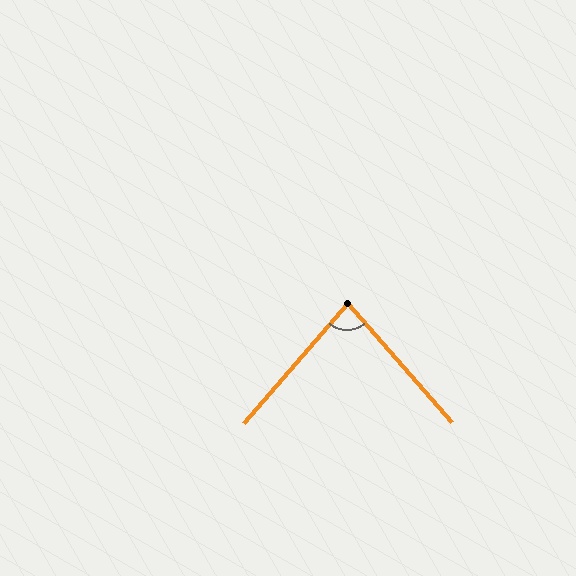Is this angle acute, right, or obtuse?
It is acute.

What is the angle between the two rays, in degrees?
Approximately 82 degrees.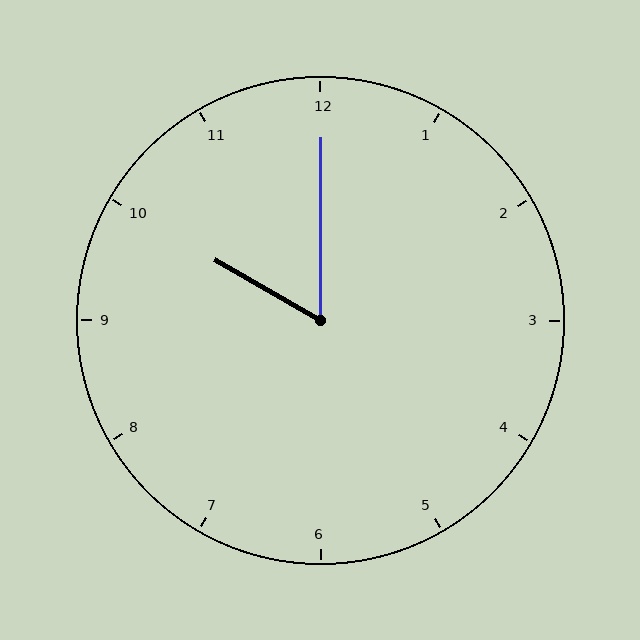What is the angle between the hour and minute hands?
Approximately 60 degrees.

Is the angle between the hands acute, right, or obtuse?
It is acute.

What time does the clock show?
10:00.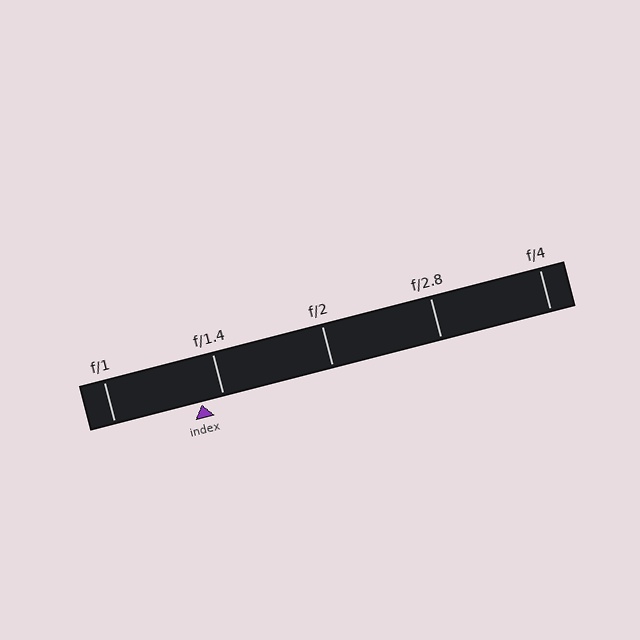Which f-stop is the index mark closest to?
The index mark is closest to f/1.4.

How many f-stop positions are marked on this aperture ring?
There are 5 f-stop positions marked.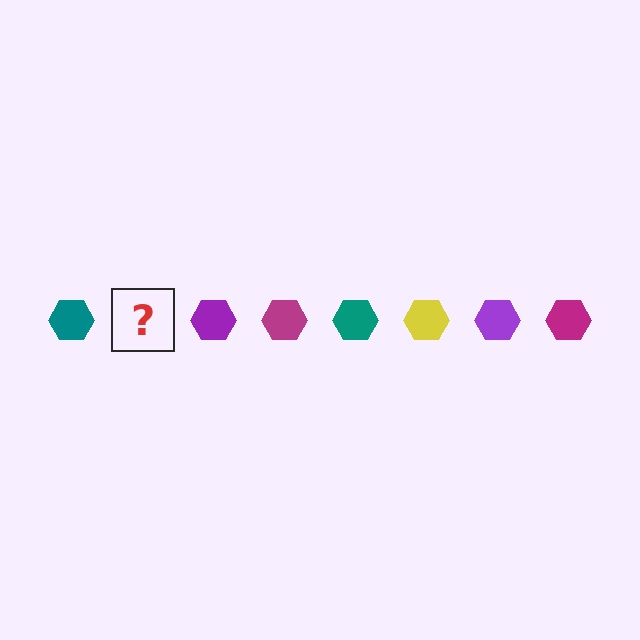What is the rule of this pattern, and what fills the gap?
The rule is that the pattern cycles through teal, yellow, purple, magenta hexagons. The gap should be filled with a yellow hexagon.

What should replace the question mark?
The question mark should be replaced with a yellow hexagon.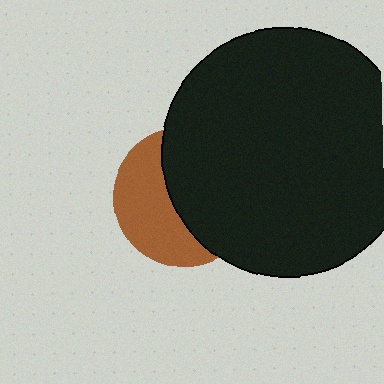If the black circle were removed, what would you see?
You would see the complete brown circle.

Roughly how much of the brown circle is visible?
A small part of it is visible (roughly 44%).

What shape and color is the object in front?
The object in front is a black circle.